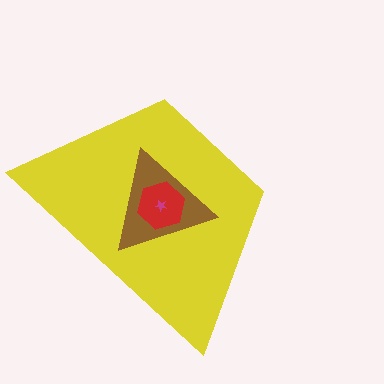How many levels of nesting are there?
4.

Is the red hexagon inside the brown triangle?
Yes.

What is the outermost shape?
The yellow trapezoid.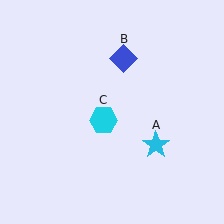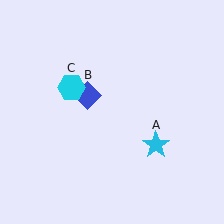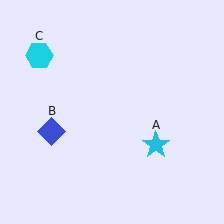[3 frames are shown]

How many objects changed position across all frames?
2 objects changed position: blue diamond (object B), cyan hexagon (object C).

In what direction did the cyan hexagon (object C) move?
The cyan hexagon (object C) moved up and to the left.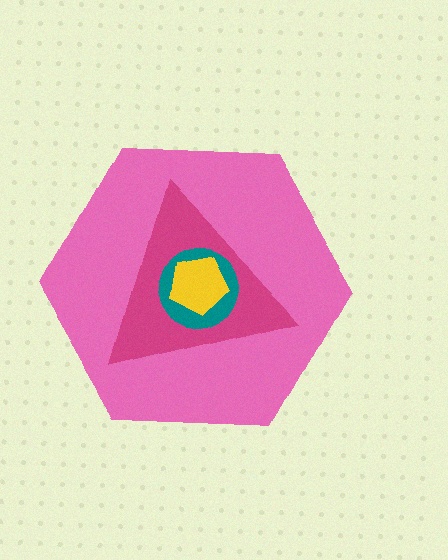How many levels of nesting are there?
4.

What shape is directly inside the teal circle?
The yellow pentagon.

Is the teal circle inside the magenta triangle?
Yes.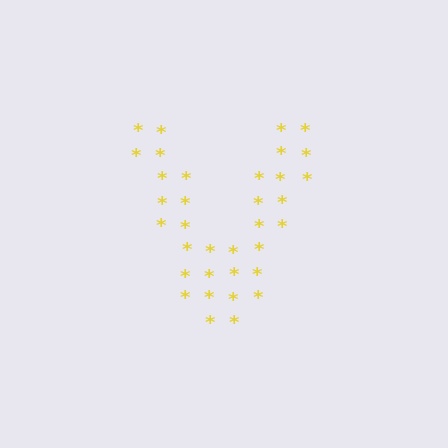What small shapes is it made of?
It is made of small asterisks.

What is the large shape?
The large shape is the letter V.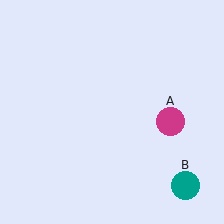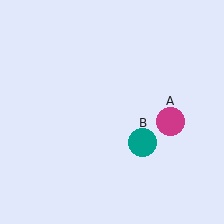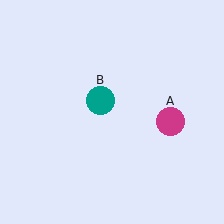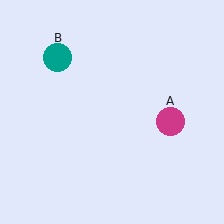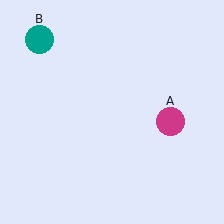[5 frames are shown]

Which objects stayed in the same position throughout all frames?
Magenta circle (object A) remained stationary.